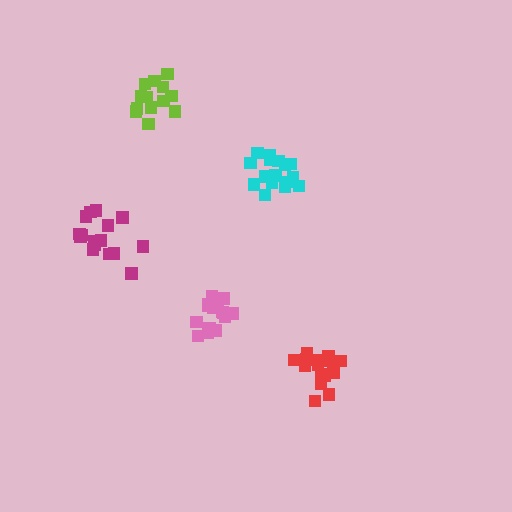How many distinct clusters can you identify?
There are 5 distinct clusters.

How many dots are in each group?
Group 1: 13 dots, Group 2: 16 dots, Group 3: 16 dots, Group 4: 15 dots, Group 5: 16 dots (76 total).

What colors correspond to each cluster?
The clusters are colored: lime, cyan, red, pink, magenta.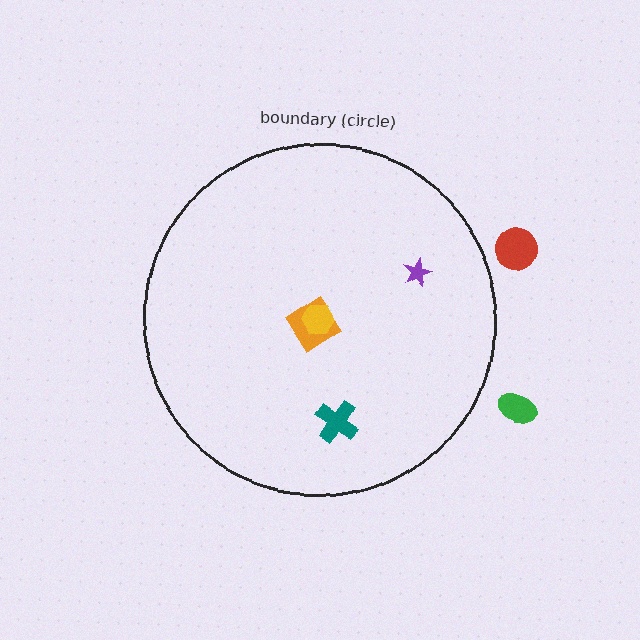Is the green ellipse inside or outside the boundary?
Outside.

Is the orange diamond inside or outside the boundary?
Inside.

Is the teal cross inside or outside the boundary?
Inside.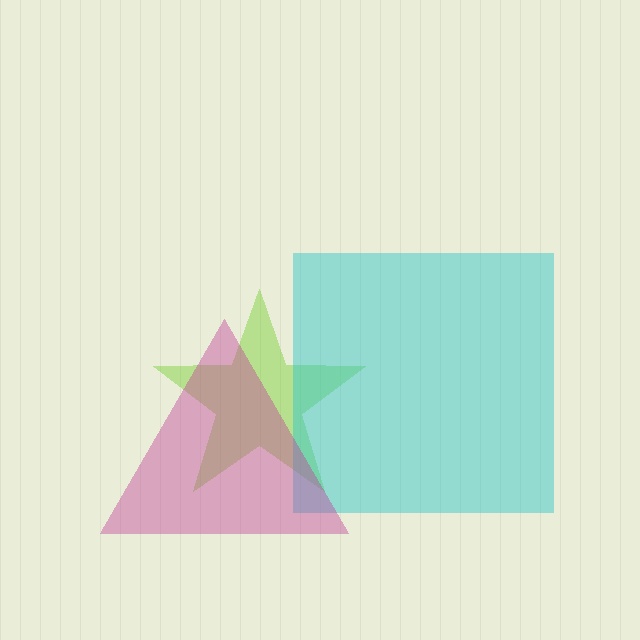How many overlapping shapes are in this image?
There are 3 overlapping shapes in the image.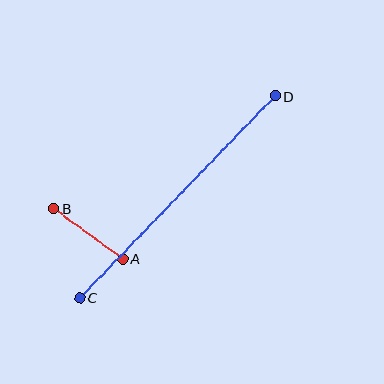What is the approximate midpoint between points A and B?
The midpoint is at approximately (88, 234) pixels.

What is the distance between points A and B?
The distance is approximately 86 pixels.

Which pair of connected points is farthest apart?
Points C and D are farthest apart.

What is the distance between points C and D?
The distance is approximately 281 pixels.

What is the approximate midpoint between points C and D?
The midpoint is at approximately (177, 197) pixels.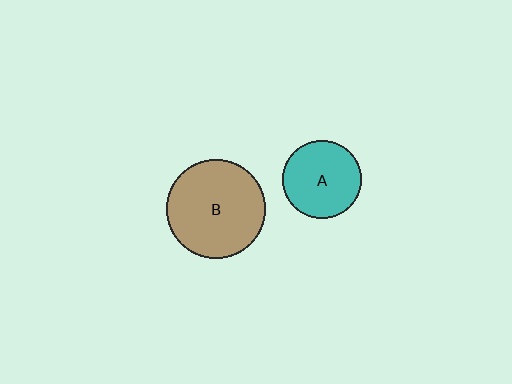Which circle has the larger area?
Circle B (brown).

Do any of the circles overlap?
No, none of the circles overlap.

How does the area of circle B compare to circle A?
Approximately 1.6 times.